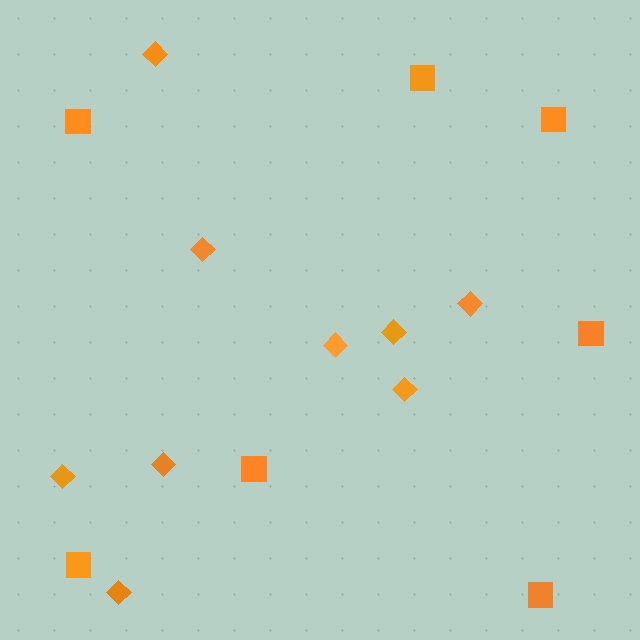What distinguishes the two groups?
There are 2 groups: one group of squares (7) and one group of diamonds (9).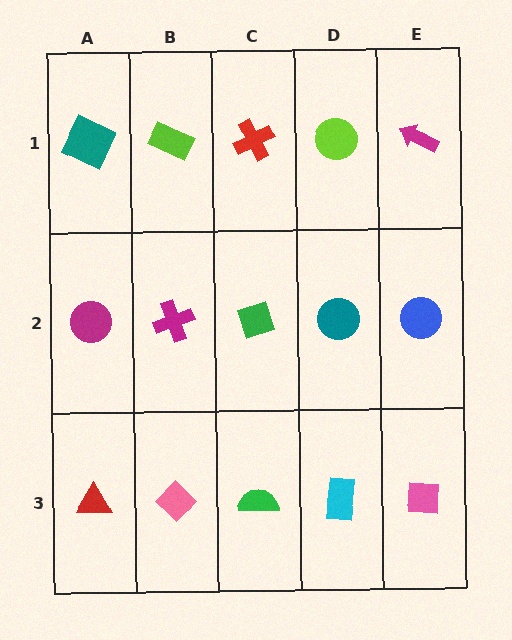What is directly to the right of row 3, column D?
A pink square.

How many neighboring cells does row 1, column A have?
2.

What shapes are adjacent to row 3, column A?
A magenta circle (row 2, column A), a pink diamond (row 3, column B).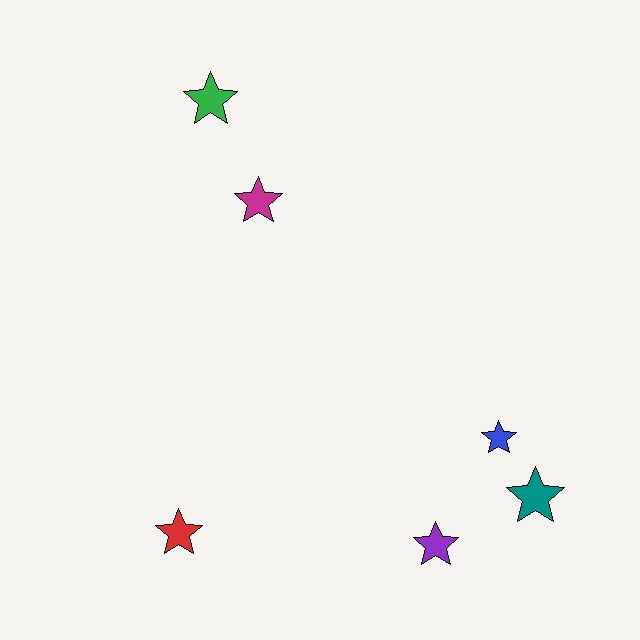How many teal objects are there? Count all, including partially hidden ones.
There is 1 teal object.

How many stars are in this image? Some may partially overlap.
There are 6 stars.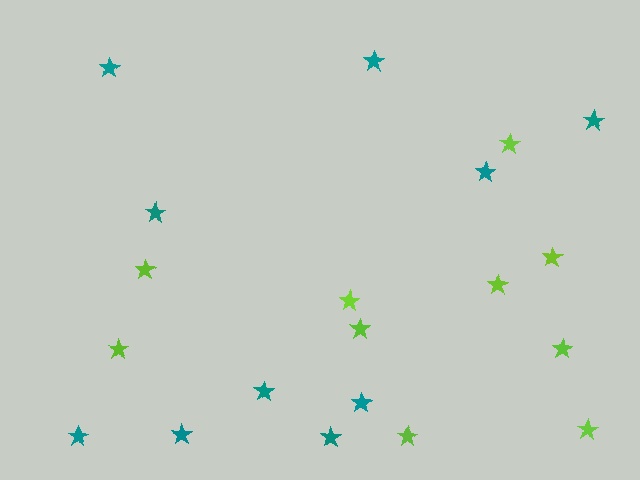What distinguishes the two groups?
There are 2 groups: one group of teal stars (10) and one group of lime stars (10).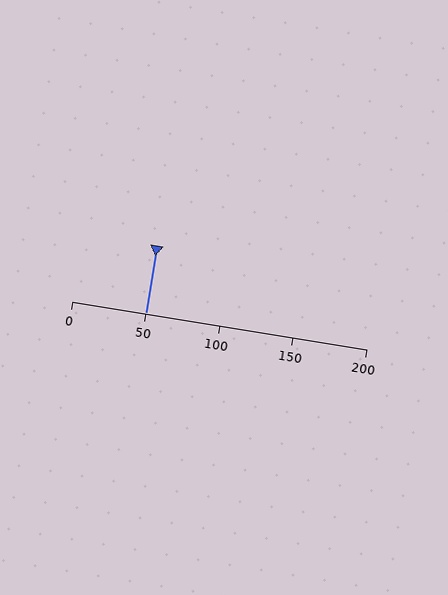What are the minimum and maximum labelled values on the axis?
The axis runs from 0 to 200.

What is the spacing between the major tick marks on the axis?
The major ticks are spaced 50 apart.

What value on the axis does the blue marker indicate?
The marker indicates approximately 50.